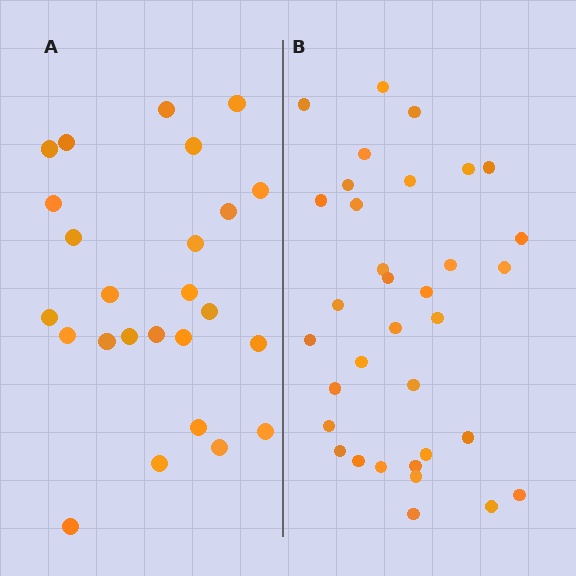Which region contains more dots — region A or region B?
Region B (the right region) has more dots.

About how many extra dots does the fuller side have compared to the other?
Region B has roughly 8 or so more dots than region A.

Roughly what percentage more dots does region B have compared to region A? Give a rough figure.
About 35% more.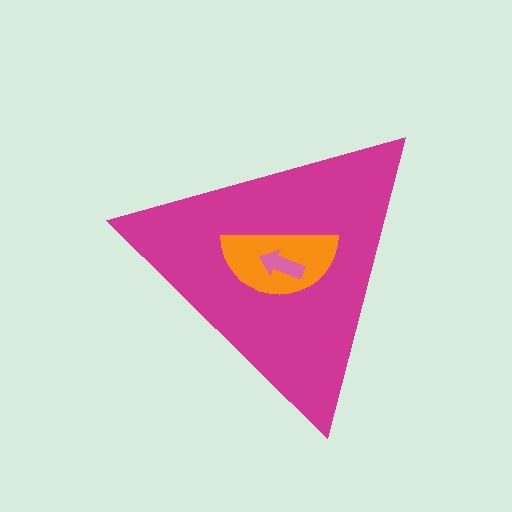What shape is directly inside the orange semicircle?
The pink arrow.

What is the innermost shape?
The pink arrow.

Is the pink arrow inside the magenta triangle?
Yes.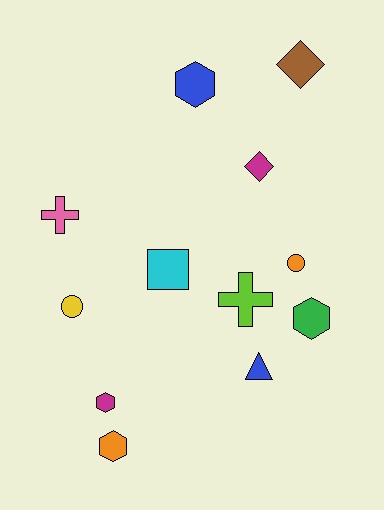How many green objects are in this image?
There is 1 green object.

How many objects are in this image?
There are 12 objects.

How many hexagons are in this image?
There are 4 hexagons.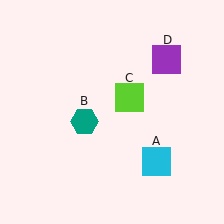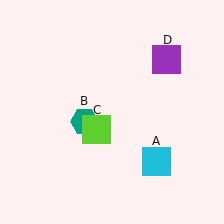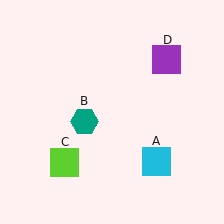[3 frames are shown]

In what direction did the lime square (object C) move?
The lime square (object C) moved down and to the left.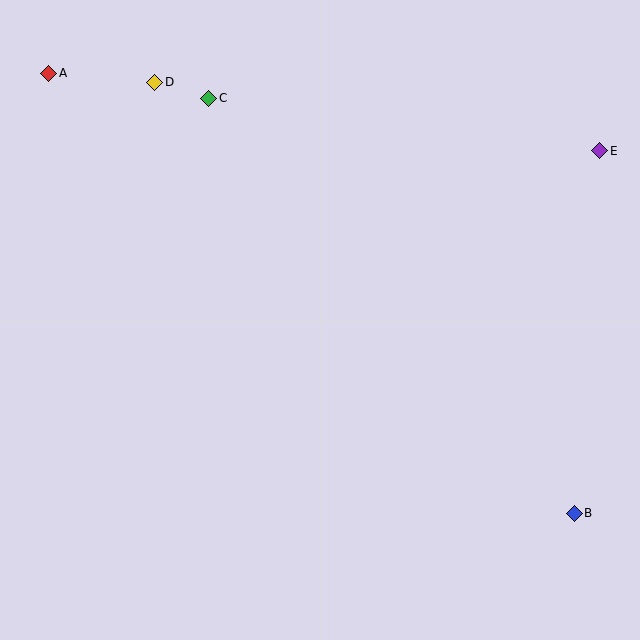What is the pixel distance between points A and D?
The distance between A and D is 106 pixels.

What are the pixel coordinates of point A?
Point A is at (49, 73).